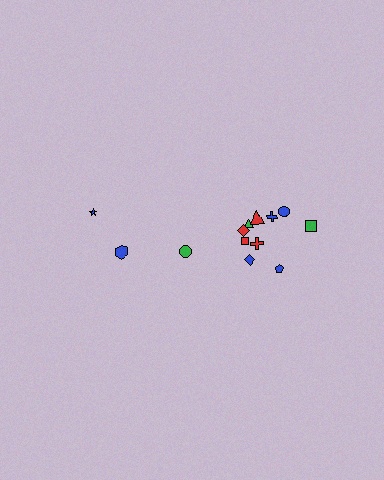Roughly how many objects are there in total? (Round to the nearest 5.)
Roughly 15 objects in total.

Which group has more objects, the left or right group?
The right group.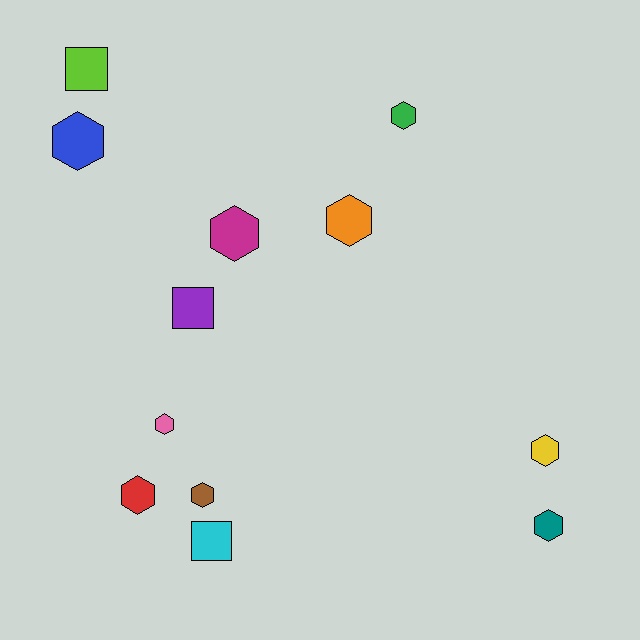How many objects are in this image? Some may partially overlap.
There are 12 objects.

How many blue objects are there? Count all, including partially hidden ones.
There is 1 blue object.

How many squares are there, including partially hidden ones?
There are 3 squares.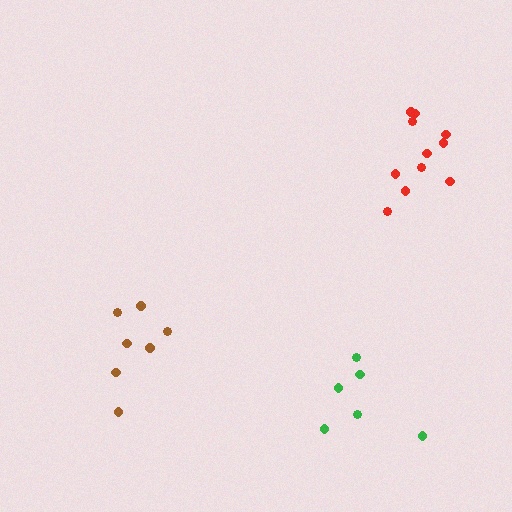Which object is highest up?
The red cluster is topmost.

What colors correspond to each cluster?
The clusters are colored: green, red, brown.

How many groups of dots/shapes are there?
There are 3 groups.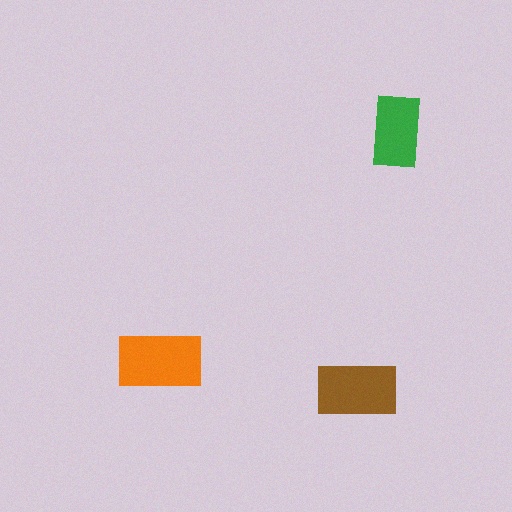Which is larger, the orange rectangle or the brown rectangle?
The orange one.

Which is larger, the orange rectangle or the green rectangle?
The orange one.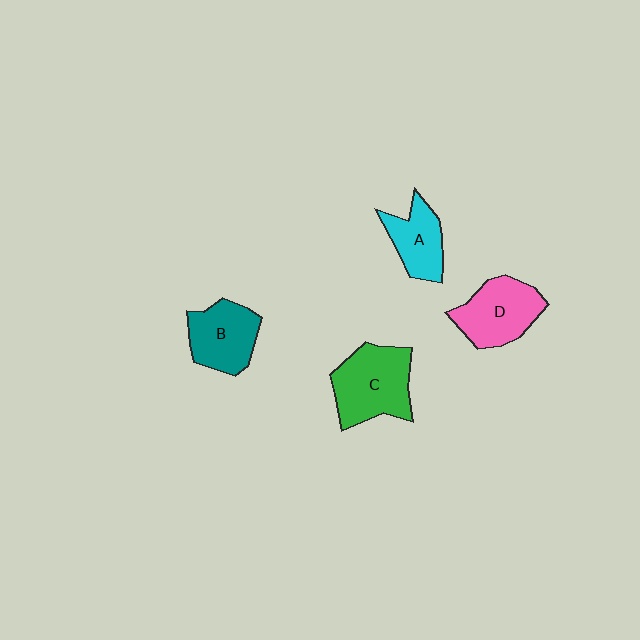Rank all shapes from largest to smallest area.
From largest to smallest: C (green), D (pink), B (teal), A (cyan).